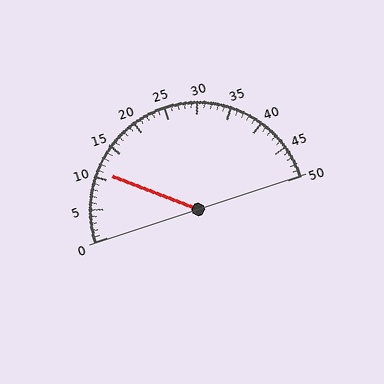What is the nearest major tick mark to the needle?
The nearest major tick mark is 10.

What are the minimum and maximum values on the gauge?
The gauge ranges from 0 to 50.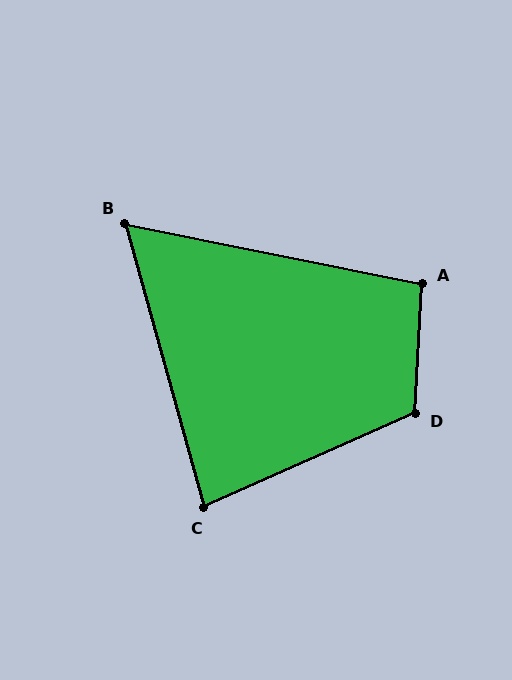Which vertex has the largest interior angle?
D, at approximately 117 degrees.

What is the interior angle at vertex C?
Approximately 82 degrees (acute).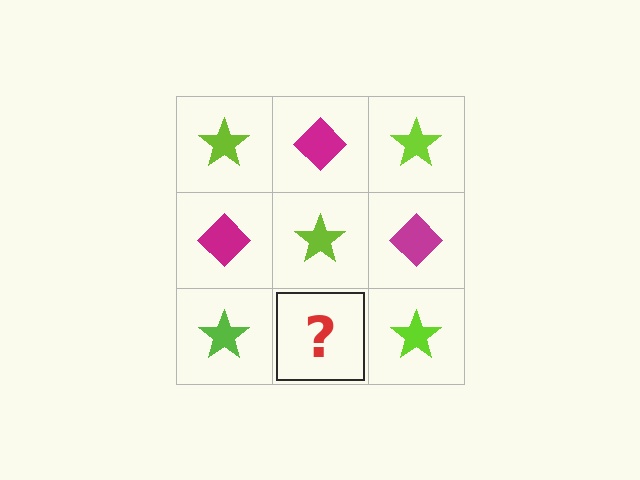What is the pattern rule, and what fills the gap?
The rule is that it alternates lime star and magenta diamond in a checkerboard pattern. The gap should be filled with a magenta diamond.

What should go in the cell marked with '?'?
The missing cell should contain a magenta diamond.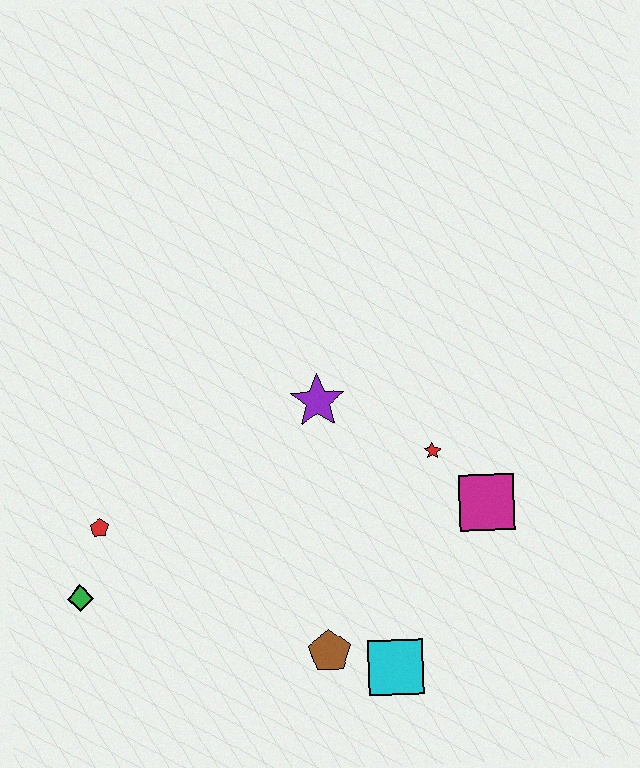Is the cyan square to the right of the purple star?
Yes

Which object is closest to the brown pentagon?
The cyan square is closest to the brown pentagon.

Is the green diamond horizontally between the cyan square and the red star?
No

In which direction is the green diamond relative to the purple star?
The green diamond is to the left of the purple star.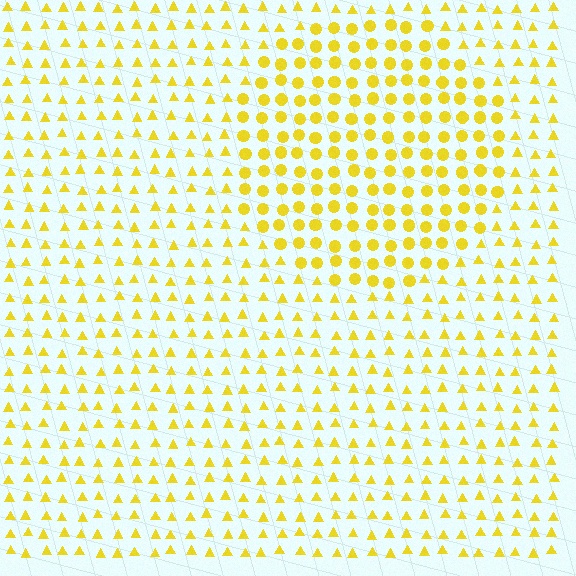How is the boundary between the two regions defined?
The boundary is defined by a change in element shape: circles inside vs. triangles outside. All elements share the same color and spacing.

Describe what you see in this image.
The image is filled with small yellow elements arranged in a uniform grid. A circle-shaped region contains circles, while the surrounding area contains triangles. The boundary is defined purely by the change in element shape.